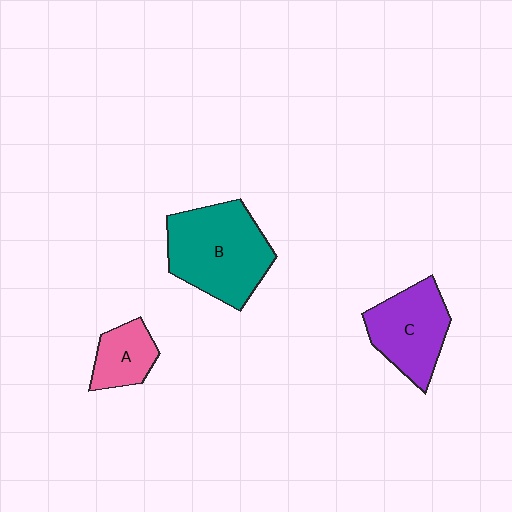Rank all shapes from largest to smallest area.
From largest to smallest: B (teal), C (purple), A (pink).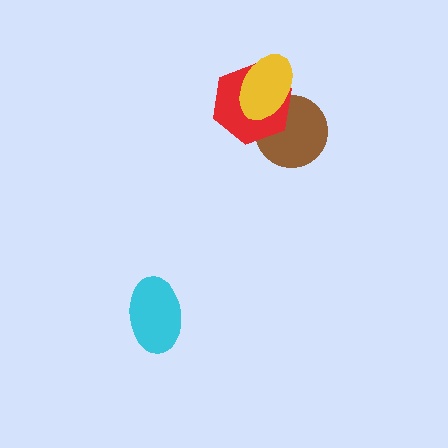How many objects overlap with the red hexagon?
2 objects overlap with the red hexagon.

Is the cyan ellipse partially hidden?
No, no other shape covers it.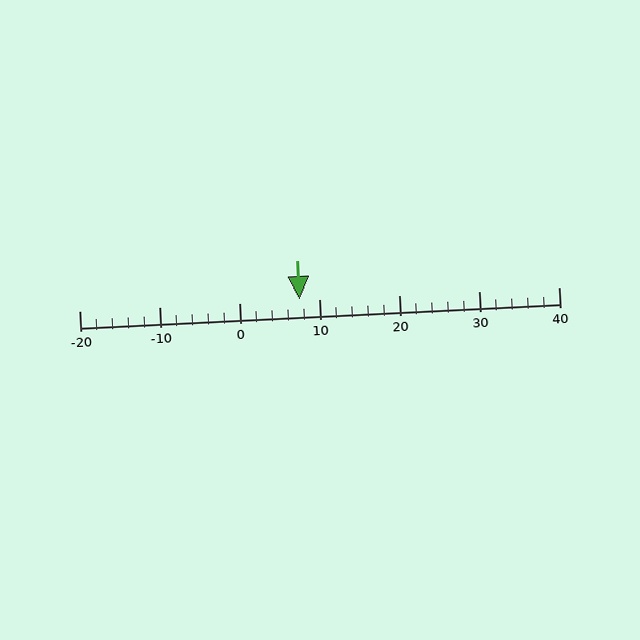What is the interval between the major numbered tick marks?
The major tick marks are spaced 10 units apart.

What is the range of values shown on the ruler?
The ruler shows values from -20 to 40.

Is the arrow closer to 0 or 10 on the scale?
The arrow is closer to 10.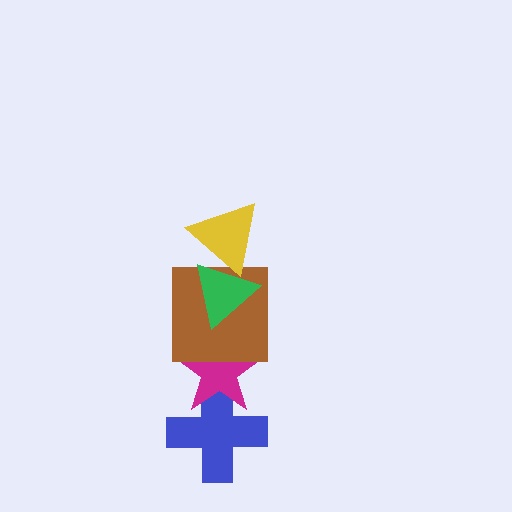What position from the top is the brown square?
The brown square is 3rd from the top.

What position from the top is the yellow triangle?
The yellow triangle is 1st from the top.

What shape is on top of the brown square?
The green triangle is on top of the brown square.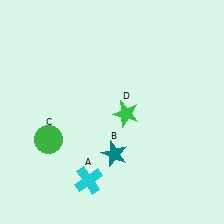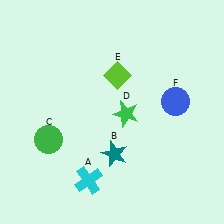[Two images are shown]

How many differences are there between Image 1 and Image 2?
There are 2 differences between the two images.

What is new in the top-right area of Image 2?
A blue circle (F) was added in the top-right area of Image 2.